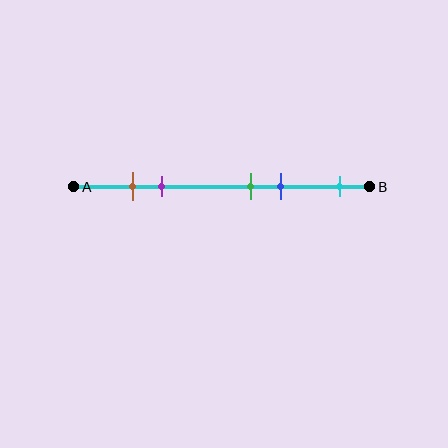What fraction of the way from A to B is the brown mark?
The brown mark is approximately 20% (0.2) of the way from A to B.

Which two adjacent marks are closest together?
The brown and purple marks are the closest adjacent pair.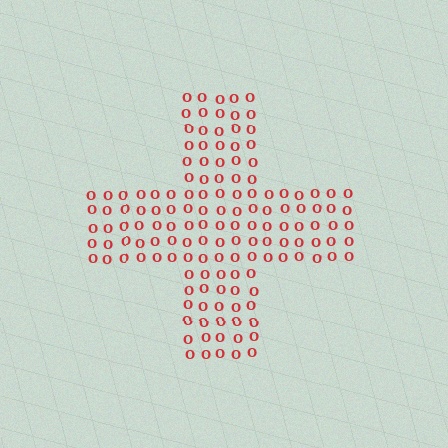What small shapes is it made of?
It is made of small letter O's.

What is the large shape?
The large shape is a cross.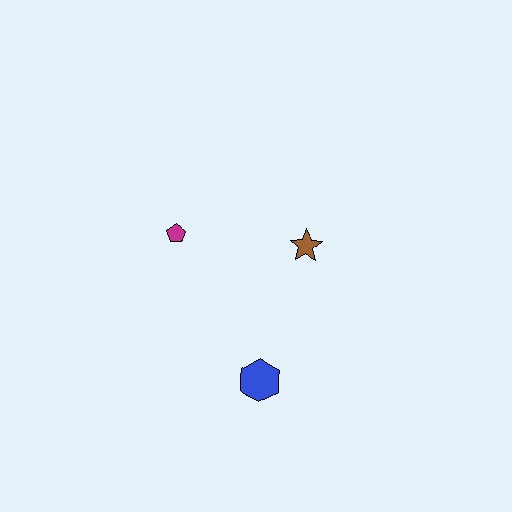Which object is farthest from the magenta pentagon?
The blue hexagon is farthest from the magenta pentagon.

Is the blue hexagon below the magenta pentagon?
Yes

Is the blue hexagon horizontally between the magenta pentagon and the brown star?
Yes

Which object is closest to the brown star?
The magenta pentagon is closest to the brown star.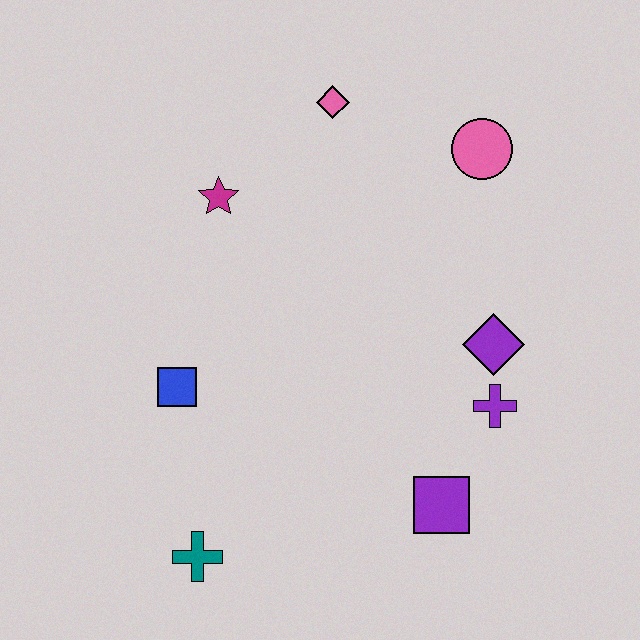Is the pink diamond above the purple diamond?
Yes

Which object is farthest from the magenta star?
The purple square is farthest from the magenta star.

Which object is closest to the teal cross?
The blue square is closest to the teal cross.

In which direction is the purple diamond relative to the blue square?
The purple diamond is to the right of the blue square.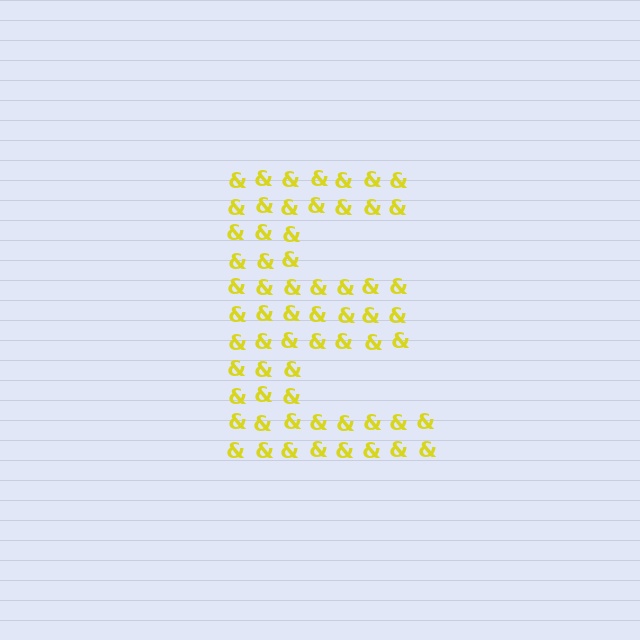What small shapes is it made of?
It is made of small ampersands.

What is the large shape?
The large shape is the letter E.